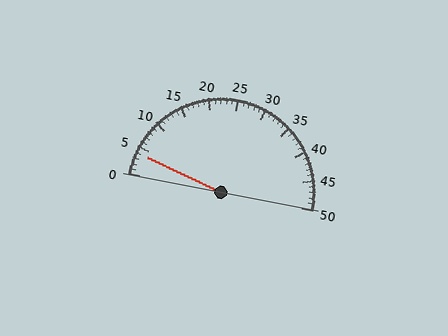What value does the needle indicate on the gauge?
The needle indicates approximately 4.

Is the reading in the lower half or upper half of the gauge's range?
The reading is in the lower half of the range (0 to 50).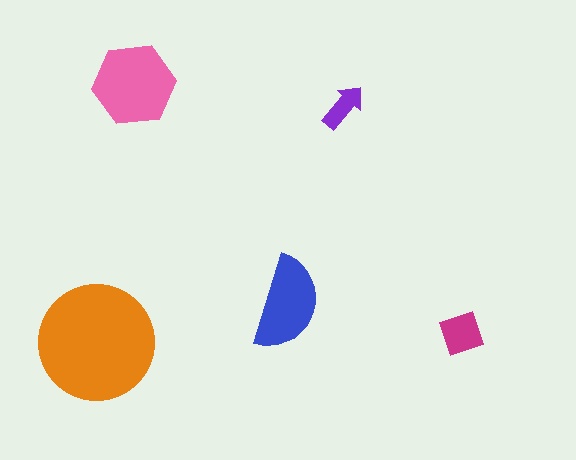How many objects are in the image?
There are 5 objects in the image.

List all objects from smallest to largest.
The purple arrow, the magenta diamond, the blue semicircle, the pink hexagon, the orange circle.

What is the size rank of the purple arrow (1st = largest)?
5th.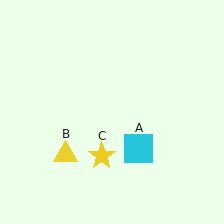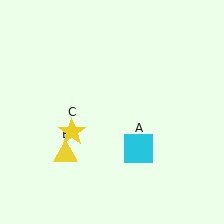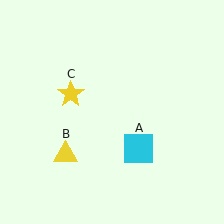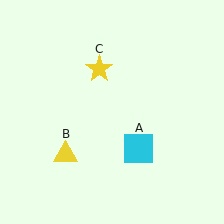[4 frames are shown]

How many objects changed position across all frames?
1 object changed position: yellow star (object C).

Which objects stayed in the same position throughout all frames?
Cyan square (object A) and yellow triangle (object B) remained stationary.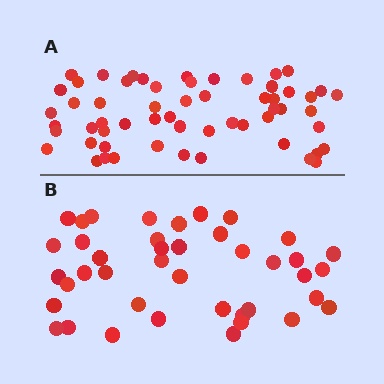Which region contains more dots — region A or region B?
Region A (the top region) has more dots.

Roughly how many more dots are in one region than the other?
Region A has approximately 15 more dots than region B.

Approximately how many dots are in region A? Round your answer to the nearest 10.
About 60 dots. (The exact count is 58, which rounds to 60.)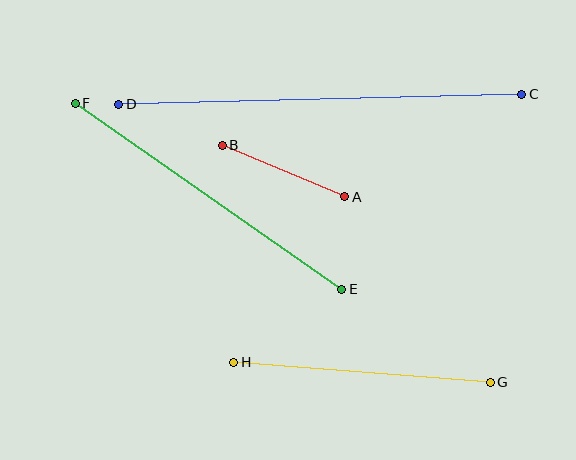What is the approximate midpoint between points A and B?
The midpoint is at approximately (283, 171) pixels.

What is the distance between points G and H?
The distance is approximately 257 pixels.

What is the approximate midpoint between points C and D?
The midpoint is at approximately (320, 99) pixels.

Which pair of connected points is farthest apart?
Points C and D are farthest apart.